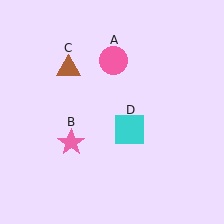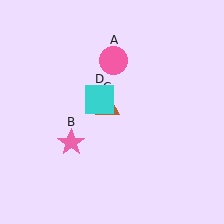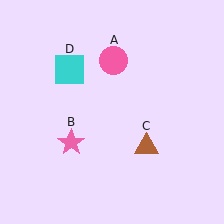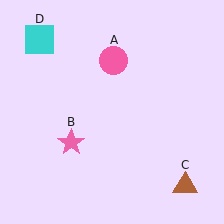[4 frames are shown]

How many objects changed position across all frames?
2 objects changed position: brown triangle (object C), cyan square (object D).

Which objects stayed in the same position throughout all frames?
Pink circle (object A) and pink star (object B) remained stationary.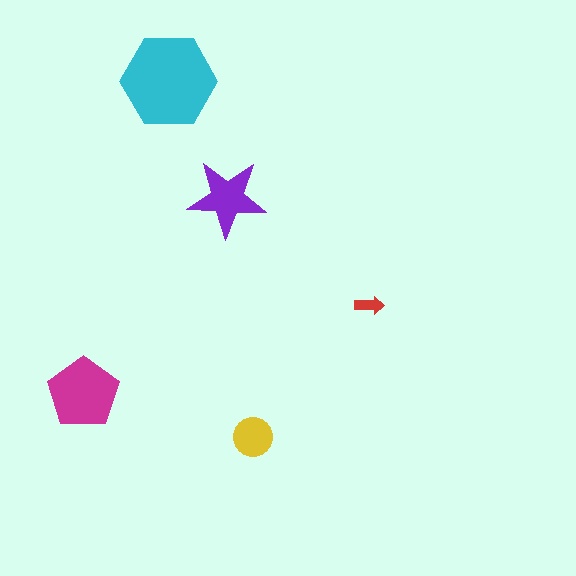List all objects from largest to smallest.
The cyan hexagon, the magenta pentagon, the purple star, the yellow circle, the red arrow.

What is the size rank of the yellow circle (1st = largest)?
4th.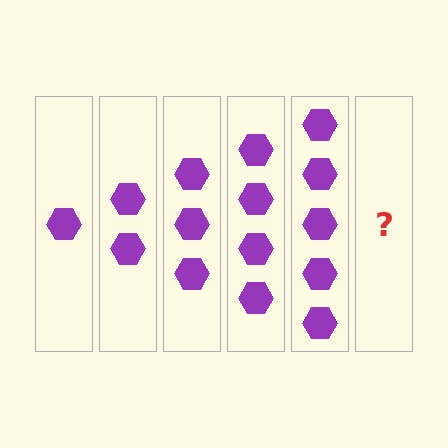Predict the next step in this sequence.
The next step is 6 hexagons.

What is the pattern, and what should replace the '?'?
The pattern is that each step adds one more hexagon. The '?' should be 6 hexagons.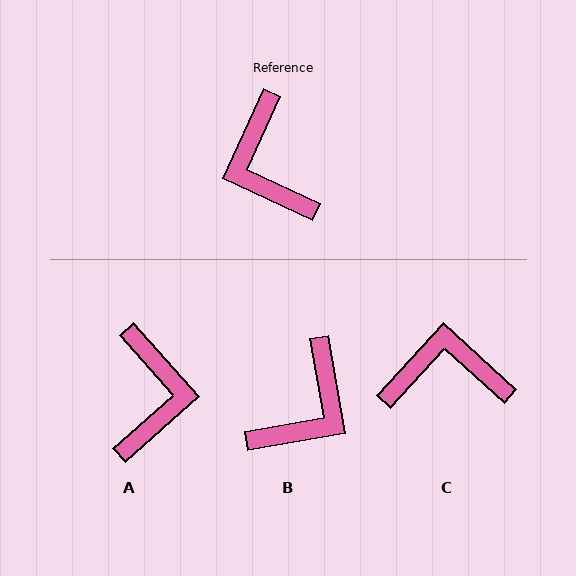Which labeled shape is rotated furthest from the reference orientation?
A, about 156 degrees away.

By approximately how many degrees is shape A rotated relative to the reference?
Approximately 156 degrees counter-clockwise.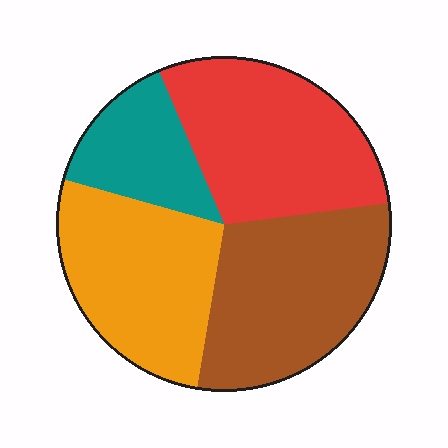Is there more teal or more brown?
Brown.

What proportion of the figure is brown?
Brown covers 30% of the figure.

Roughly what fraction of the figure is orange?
Orange takes up about one quarter (1/4) of the figure.